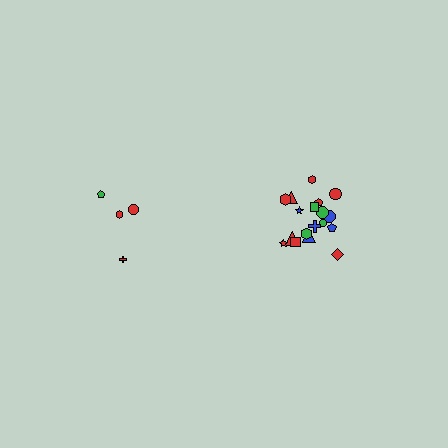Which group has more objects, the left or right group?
The right group.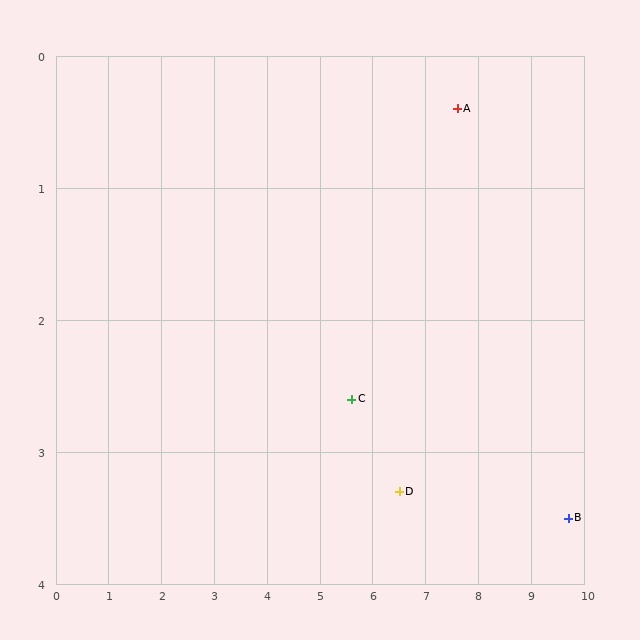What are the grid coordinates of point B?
Point B is at approximately (9.7, 3.5).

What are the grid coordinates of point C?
Point C is at approximately (5.6, 2.6).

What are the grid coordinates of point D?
Point D is at approximately (6.5, 3.3).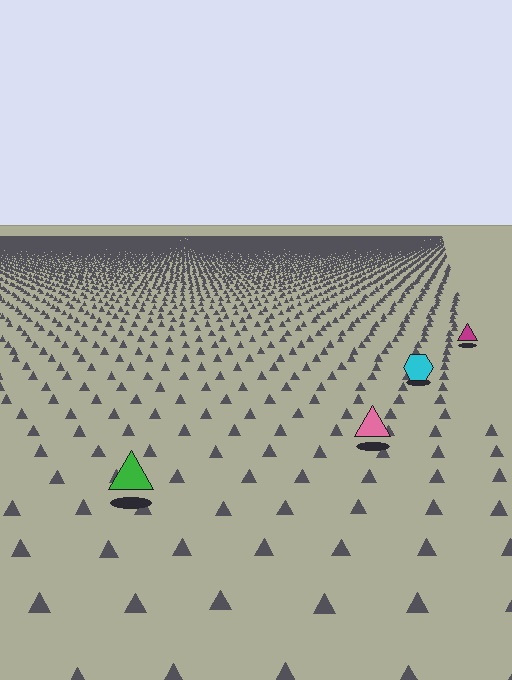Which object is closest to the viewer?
The green triangle is closest. The texture marks near it are larger and more spread out.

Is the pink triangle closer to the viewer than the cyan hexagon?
Yes. The pink triangle is closer — you can tell from the texture gradient: the ground texture is coarser near it.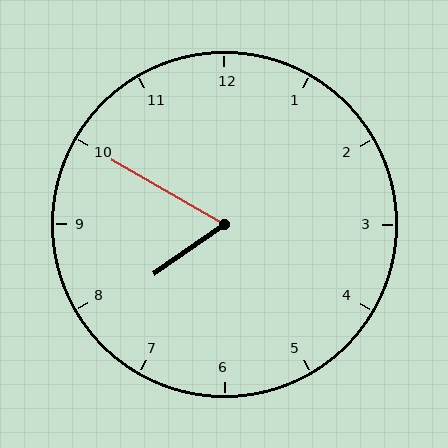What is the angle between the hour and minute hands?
Approximately 65 degrees.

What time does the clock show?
7:50.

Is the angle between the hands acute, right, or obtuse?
It is acute.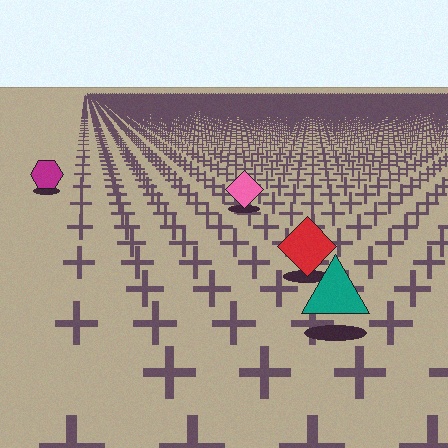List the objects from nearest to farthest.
From nearest to farthest: the teal triangle, the red diamond, the pink diamond, the magenta hexagon.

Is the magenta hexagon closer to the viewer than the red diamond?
No. The red diamond is closer — you can tell from the texture gradient: the ground texture is coarser near it.